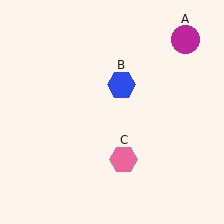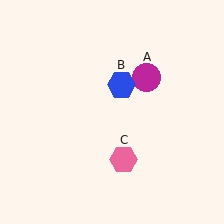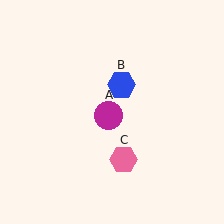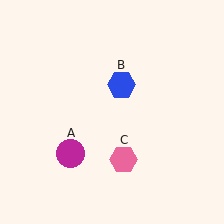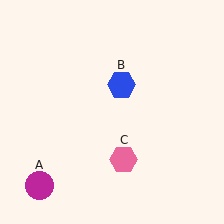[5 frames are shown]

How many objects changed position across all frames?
1 object changed position: magenta circle (object A).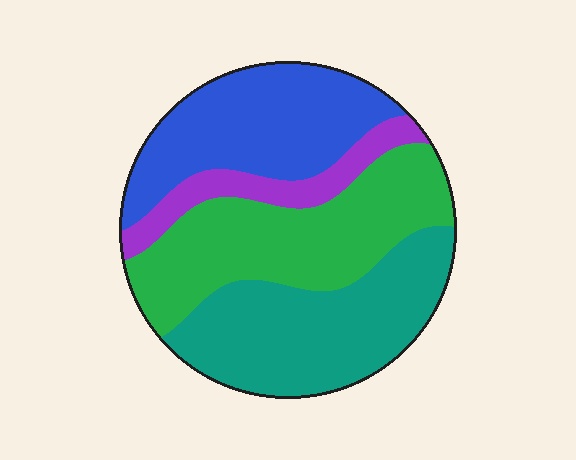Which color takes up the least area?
Purple, at roughly 10%.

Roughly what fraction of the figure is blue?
Blue takes up between a sixth and a third of the figure.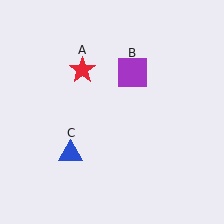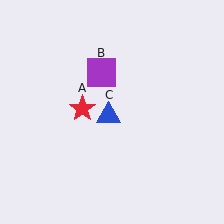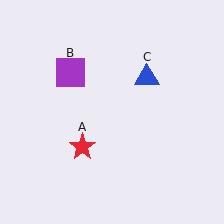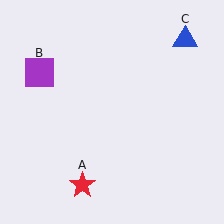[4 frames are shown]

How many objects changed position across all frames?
3 objects changed position: red star (object A), purple square (object B), blue triangle (object C).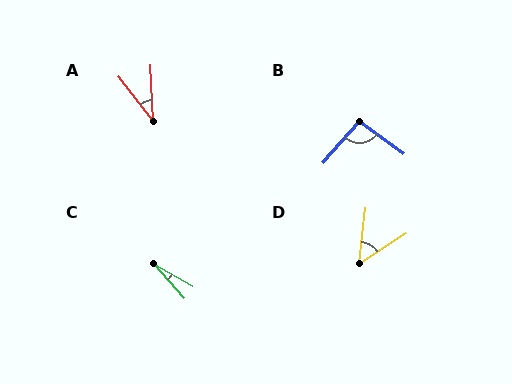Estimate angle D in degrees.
Approximately 51 degrees.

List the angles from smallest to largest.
C (19°), A (35°), D (51°), B (95°).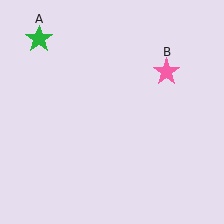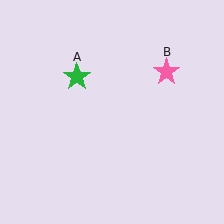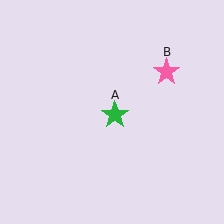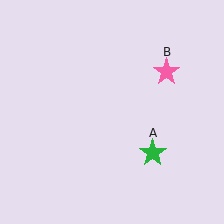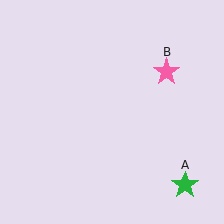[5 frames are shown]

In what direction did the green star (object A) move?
The green star (object A) moved down and to the right.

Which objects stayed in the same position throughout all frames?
Pink star (object B) remained stationary.